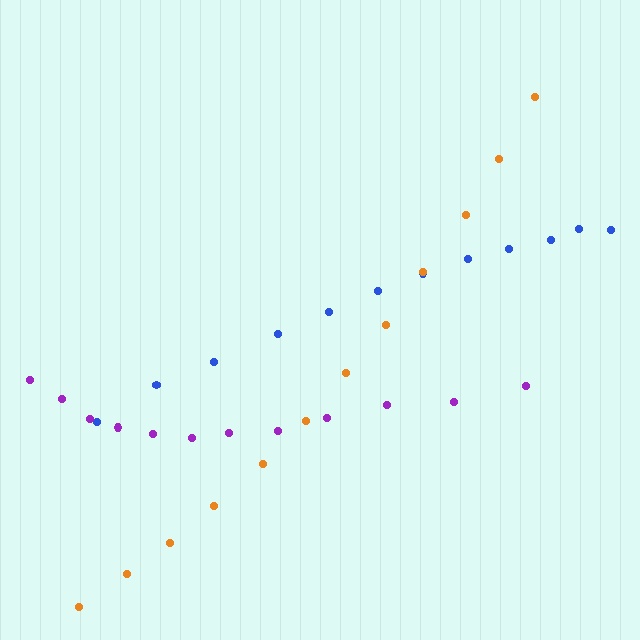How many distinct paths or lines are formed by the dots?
There are 3 distinct paths.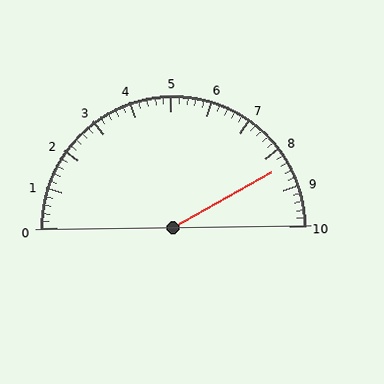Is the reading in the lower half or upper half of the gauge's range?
The reading is in the upper half of the range (0 to 10).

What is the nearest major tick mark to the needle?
The nearest major tick mark is 8.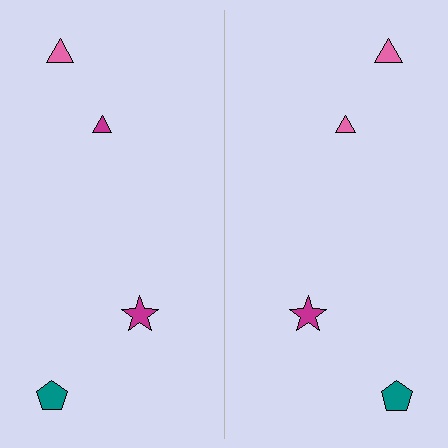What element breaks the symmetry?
The pink triangle on the right side breaks the symmetry — its mirror counterpart is magenta.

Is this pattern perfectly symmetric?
No, the pattern is not perfectly symmetric. The pink triangle on the right side breaks the symmetry — its mirror counterpart is magenta.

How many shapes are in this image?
There are 8 shapes in this image.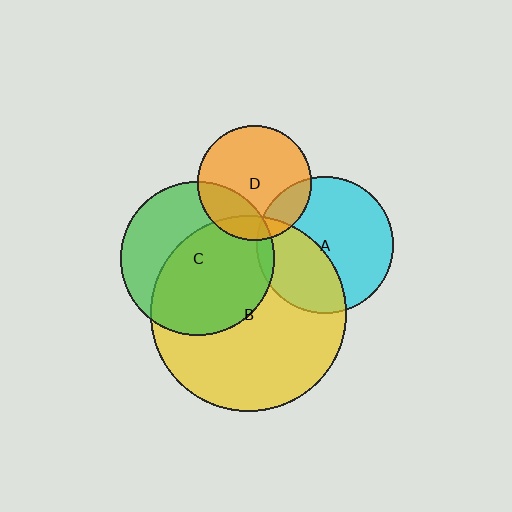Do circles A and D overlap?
Yes.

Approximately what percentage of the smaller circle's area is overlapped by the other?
Approximately 20%.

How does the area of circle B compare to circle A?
Approximately 2.0 times.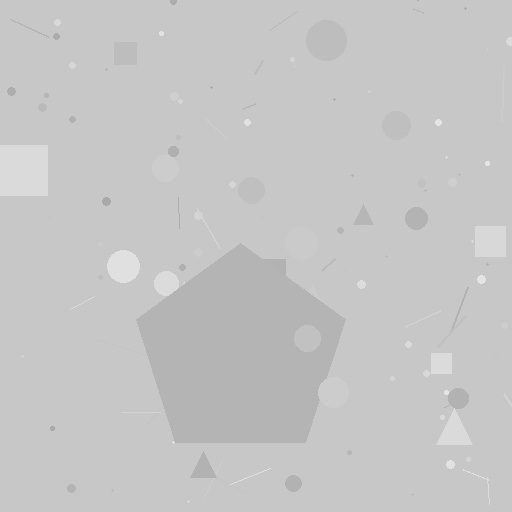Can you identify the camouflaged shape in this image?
The camouflaged shape is a pentagon.